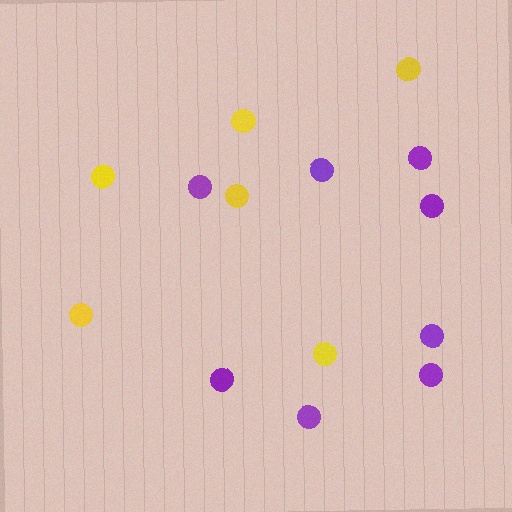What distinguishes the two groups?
There are 2 groups: one group of purple circles (8) and one group of yellow circles (6).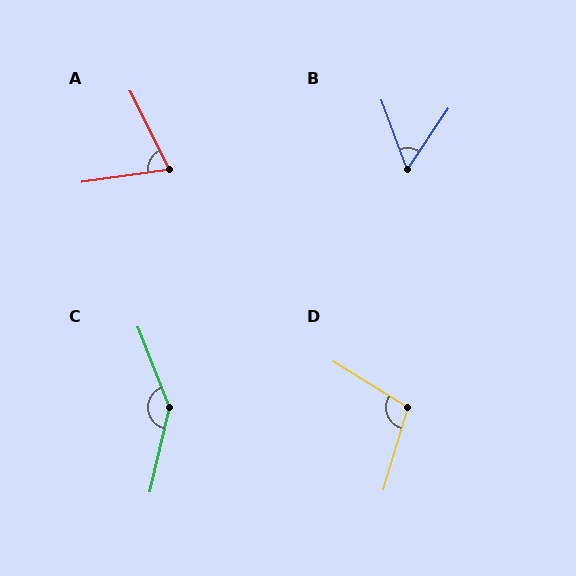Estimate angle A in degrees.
Approximately 72 degrees.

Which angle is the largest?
C, at approximately 146 degrees.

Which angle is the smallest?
B, at approximately 54 degrees.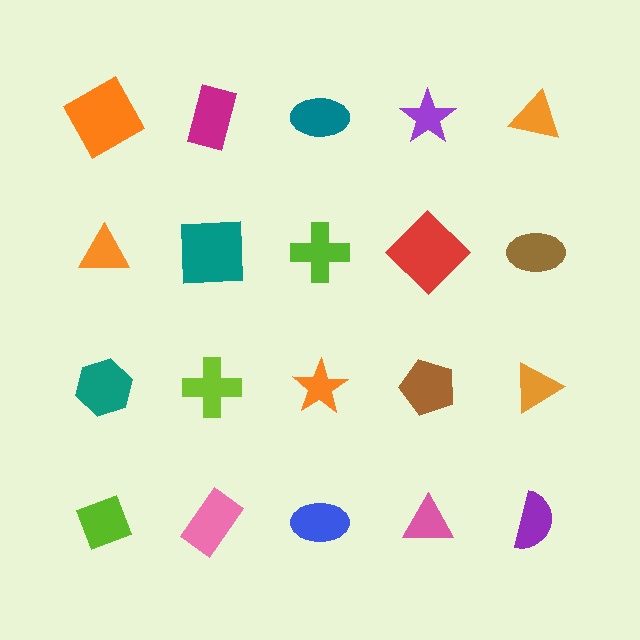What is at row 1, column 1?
An orange square.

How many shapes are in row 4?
5 shapes.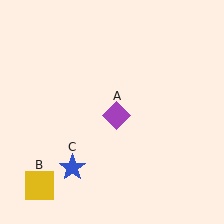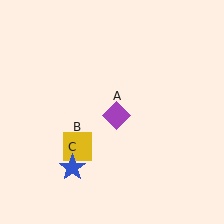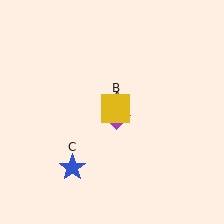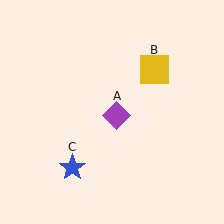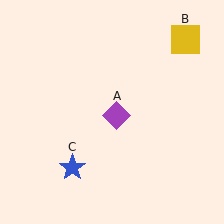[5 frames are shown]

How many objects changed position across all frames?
1 object changed position: yellow square (object B).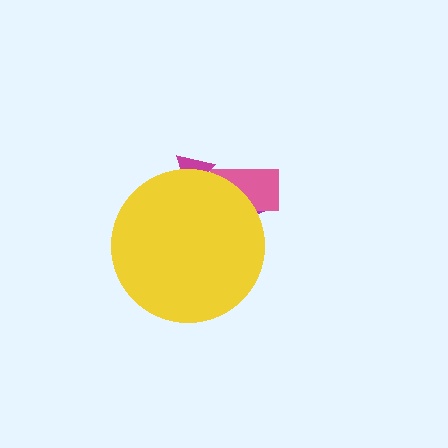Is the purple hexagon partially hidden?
Yes, the purple hexagon is partially hidden behind the yellow circle.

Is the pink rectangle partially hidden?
Yes, the pink rectangle is partially hidden behind the yellow circle.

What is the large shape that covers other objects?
A yellow circle.